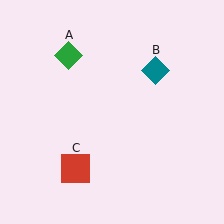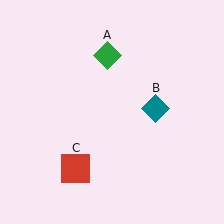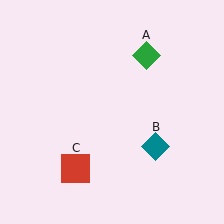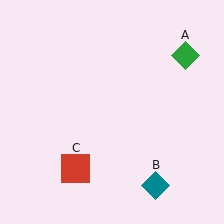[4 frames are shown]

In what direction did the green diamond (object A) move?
The green diamond (object A) moved right.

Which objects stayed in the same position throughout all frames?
Red square (object C) remained stationary.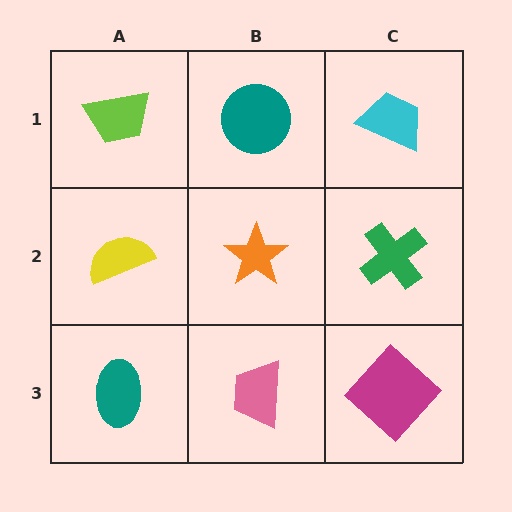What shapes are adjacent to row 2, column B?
A teal circle (row 1, column B), a pink trapezoid (row 3, column B), a yellow semicircle (row 2, column A), a green cross (row 2, column C).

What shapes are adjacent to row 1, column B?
An orange star (row 2, column B), a lime trapezoid (row 1, column A), a cyan trapezoid (row 1, column C).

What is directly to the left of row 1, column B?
A lime trapezoid.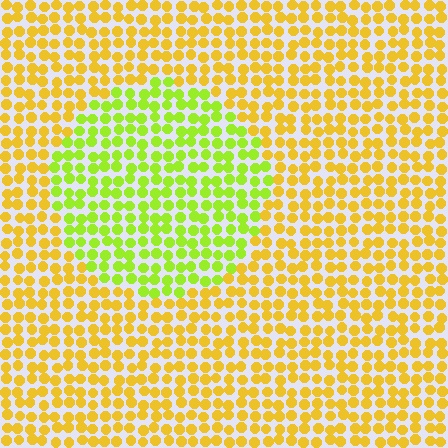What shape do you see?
I see a circle.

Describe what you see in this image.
The image is filled with small yellow elements in a uniform arrangement. A circle-shaped region is visible where the elements are tinted to a slightly different hue, forming a subtle color boundary.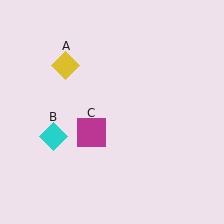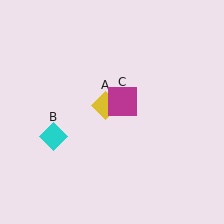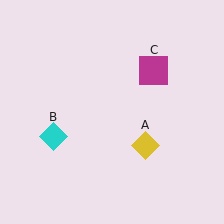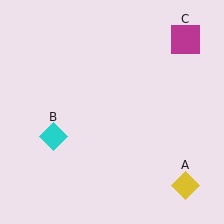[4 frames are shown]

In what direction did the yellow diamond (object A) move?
The yellow diamond (object A) moved down and to the right.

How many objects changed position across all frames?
2 objects changed position: yellow diamond (object A), magenta square (object C).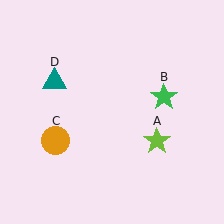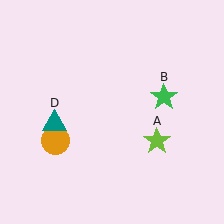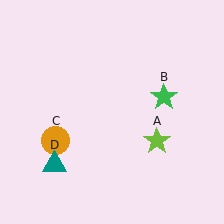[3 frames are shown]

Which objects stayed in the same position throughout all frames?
Lime star (object A) and green star (object B) and orange circle (object C) remained stationary.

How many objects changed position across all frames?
1 object changed position: teal triangle (object D).